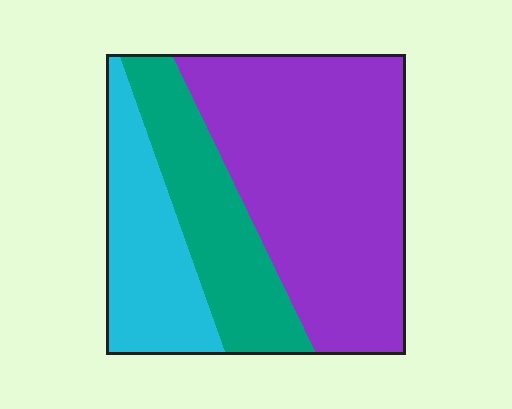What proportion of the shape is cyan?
Cyan covers 22% of the shape.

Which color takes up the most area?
Purple, at roughly 55%.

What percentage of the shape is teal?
Teal takes up about one quarter (1/4) of the shape.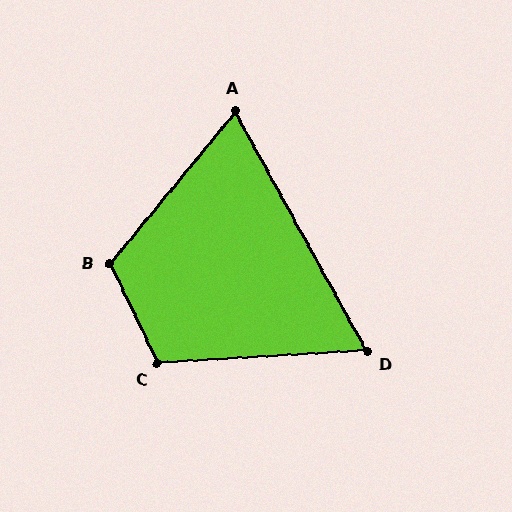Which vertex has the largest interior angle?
B, at approximately 115 degrees.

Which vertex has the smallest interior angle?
D, at approximately 65 degrees.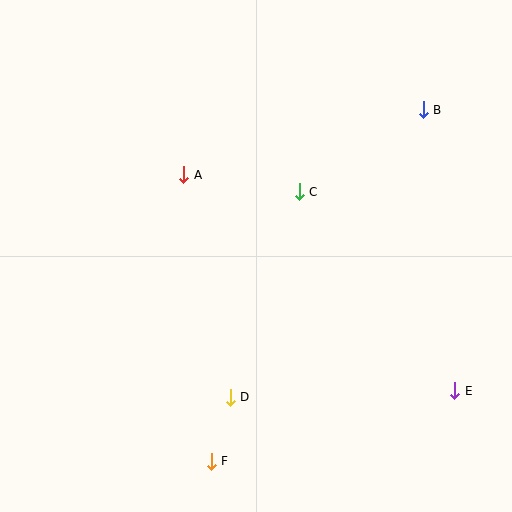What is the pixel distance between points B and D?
The distance between B and D is 347 pixels.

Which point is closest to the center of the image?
Point C at (299, 192) is closest to the center.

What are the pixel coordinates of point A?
Point A is at (184, 175).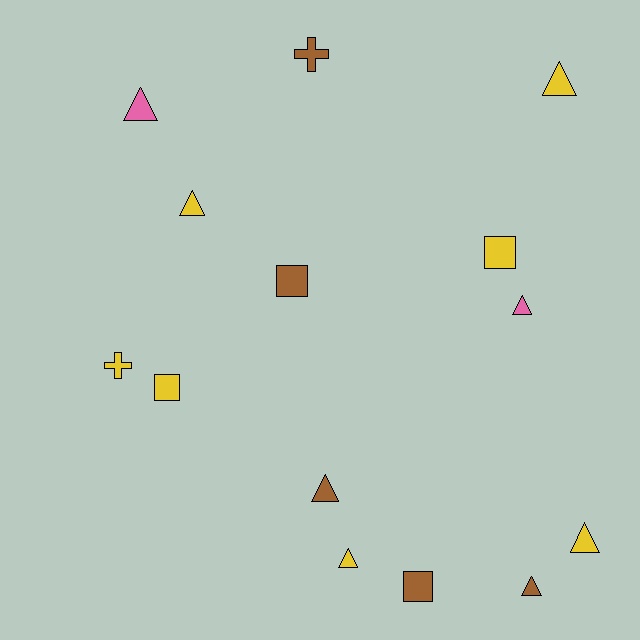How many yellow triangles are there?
There are 4 yellow triangles.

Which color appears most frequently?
Yellow, with 7 objects.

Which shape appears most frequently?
Triangle, with 8 objects.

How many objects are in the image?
There are 14 objects.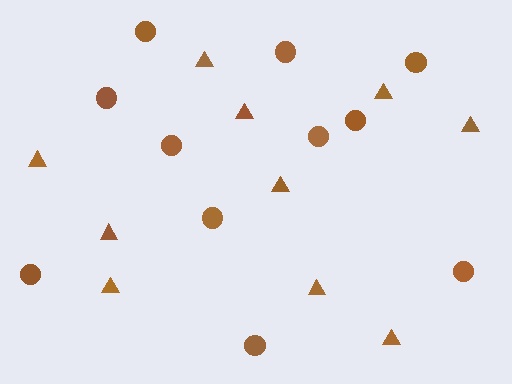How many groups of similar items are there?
There are 2 groups: one group of circles (11) and one group of triangles (10).